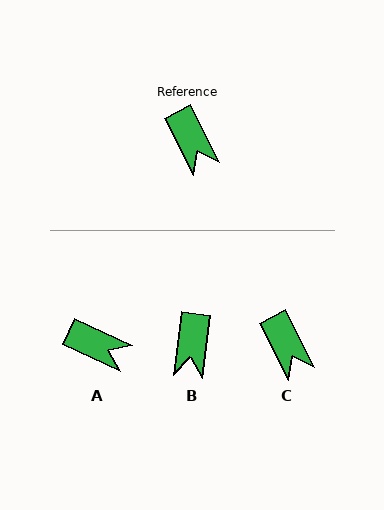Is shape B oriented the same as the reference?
No, it is off by about 34 degrees.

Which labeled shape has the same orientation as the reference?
C.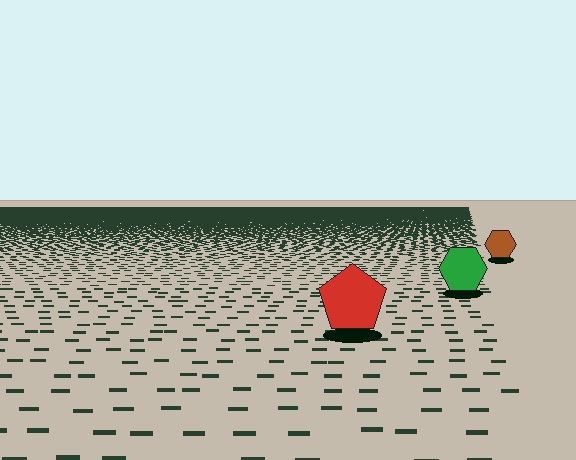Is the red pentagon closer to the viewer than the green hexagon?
Yes. The red pentagon is closer — you can tell from the texture gradient: the ground texture is coarser near it.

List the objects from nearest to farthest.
From nearest to farthest: the red pentagon, the green hexagon, the brown hexagon.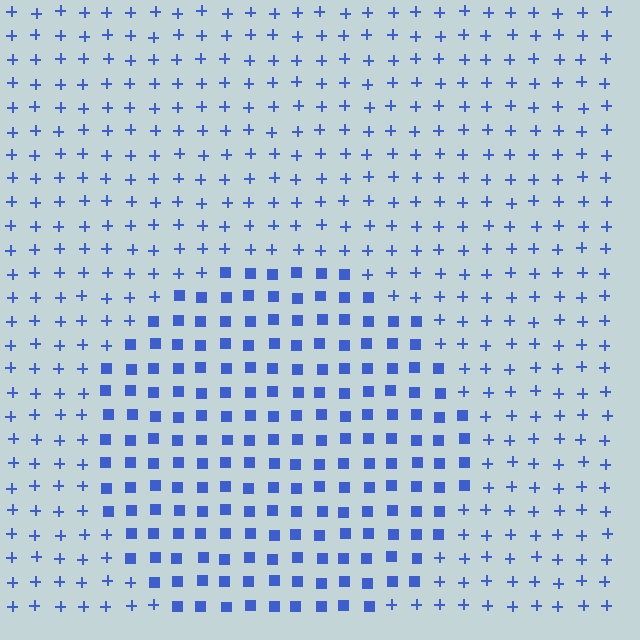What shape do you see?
I see a circle.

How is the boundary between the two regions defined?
The boundary is defined by a change in element shape: squares inside vs. plus signs outside. All elements share the same color and spacing.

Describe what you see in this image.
The image is filled with small blue elements arranged in a uniform grid. A circle-shaped region contains squares, while the surrounding area contains plus signs. The boundary is defined purely by the change in element shape.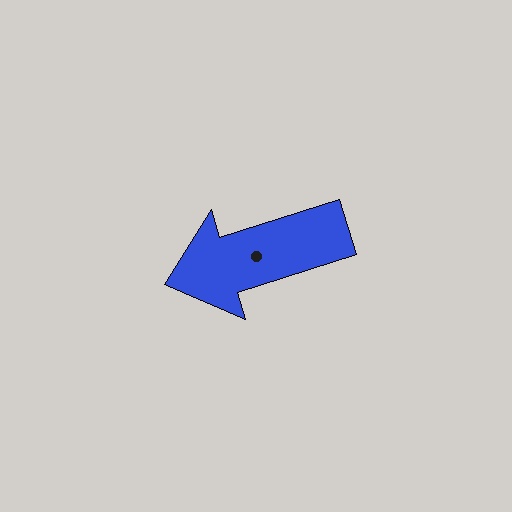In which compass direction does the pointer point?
West.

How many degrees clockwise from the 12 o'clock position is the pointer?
Approximately 253 degrees.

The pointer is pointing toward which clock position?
Roughly 8 o'clock.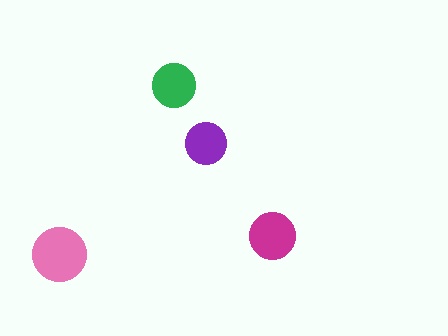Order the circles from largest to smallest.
the pink one, the magenta one, the green one, the purple one.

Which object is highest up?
The green circle is topmost.